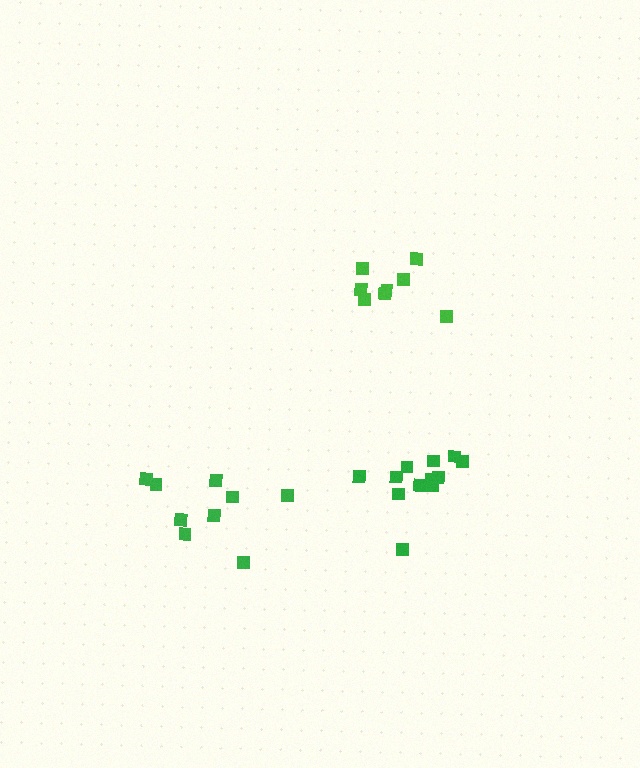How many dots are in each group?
Group 1: 8 dots, Group 2: 12 dots, Group 3: 9 dots (29 total).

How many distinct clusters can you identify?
There are 3 distinct clusters.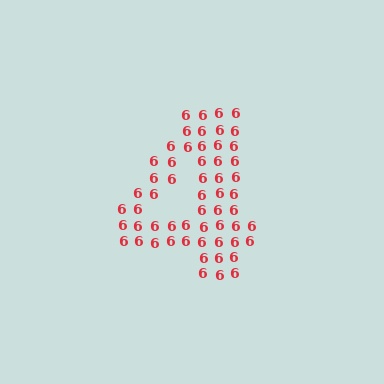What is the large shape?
The large shape is the digit 4.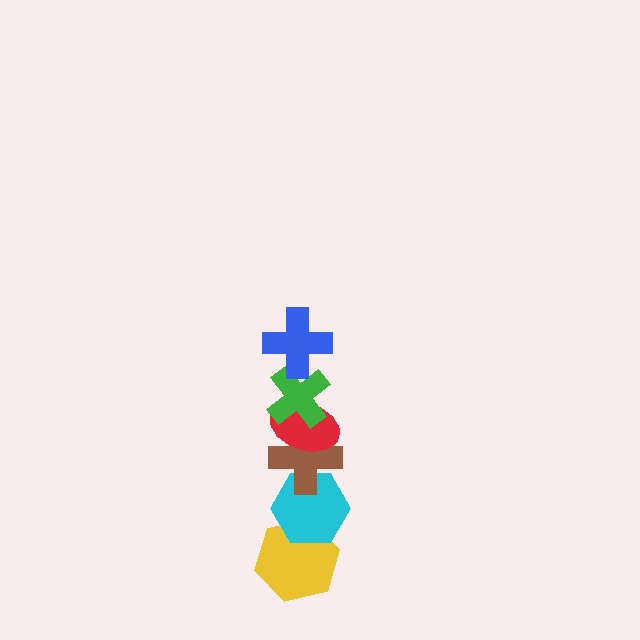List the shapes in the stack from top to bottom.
From top to bottom: the blue cross, the green cross, the red ellipse, the brown cross, the cyan hexagon, the yellow hexagon.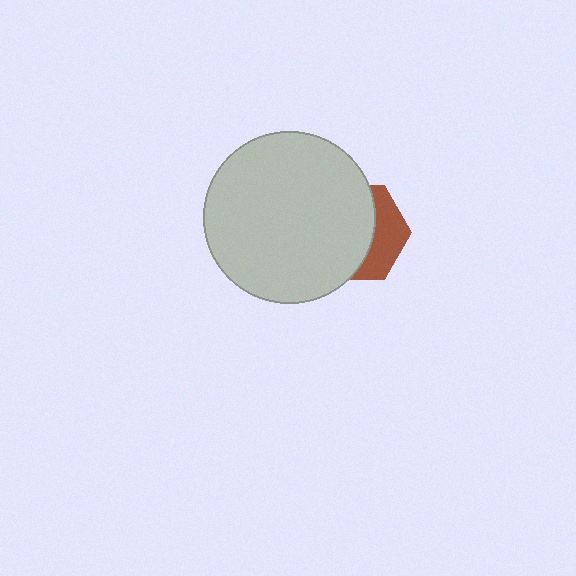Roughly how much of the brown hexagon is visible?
A small part of it is visible (roughly 35%).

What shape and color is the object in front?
The object in front is a light gray circle.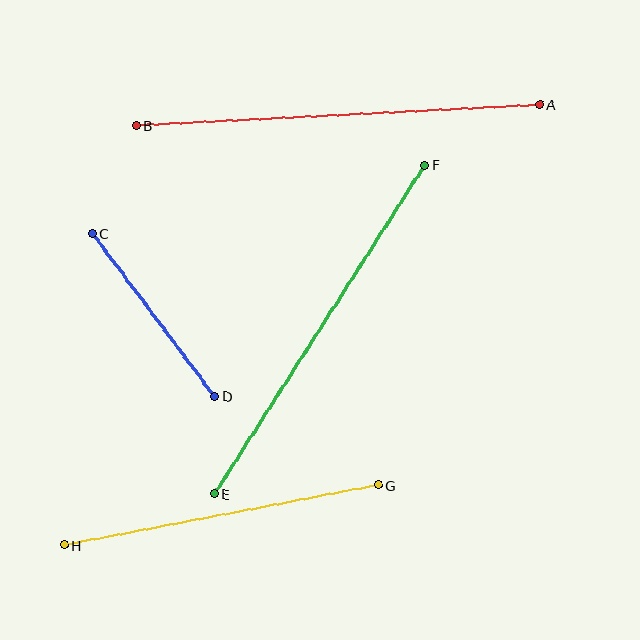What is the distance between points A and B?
The distance is approximately 404 pixels.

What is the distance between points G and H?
The distance is approximately 319 pixels.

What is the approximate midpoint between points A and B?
The midpoint is at approximately (338, 115) pixels.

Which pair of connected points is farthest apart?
Points A and B are farthest apart.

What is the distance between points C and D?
The distance is approximately 204 pixels.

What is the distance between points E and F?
The distance is approximately 390 pixels.